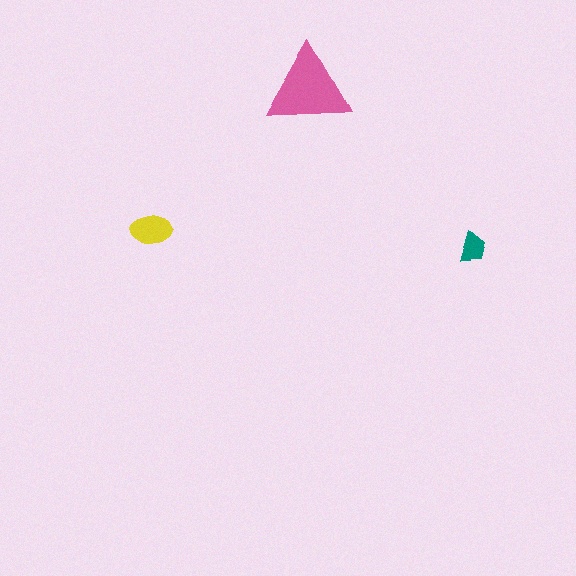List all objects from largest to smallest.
The pink triangle, the yellow ellipse, the teal trapezoid.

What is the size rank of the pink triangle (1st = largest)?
1st.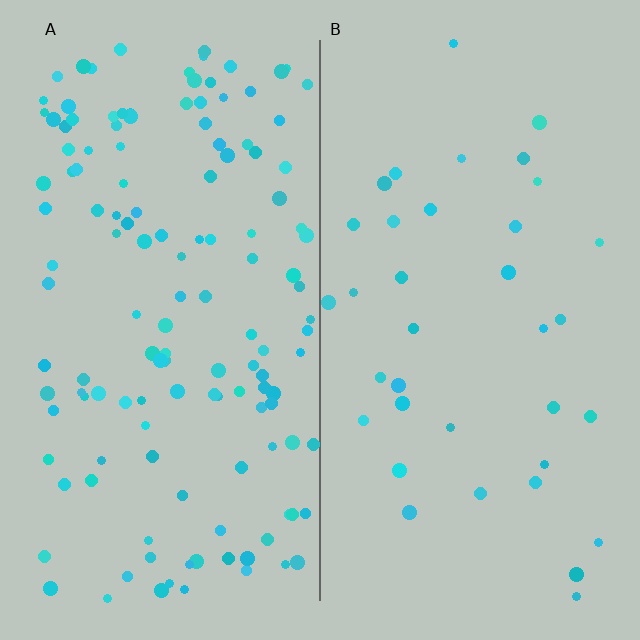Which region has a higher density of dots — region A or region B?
A (the left).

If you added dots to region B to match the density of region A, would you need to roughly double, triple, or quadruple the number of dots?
Approximately quadruple.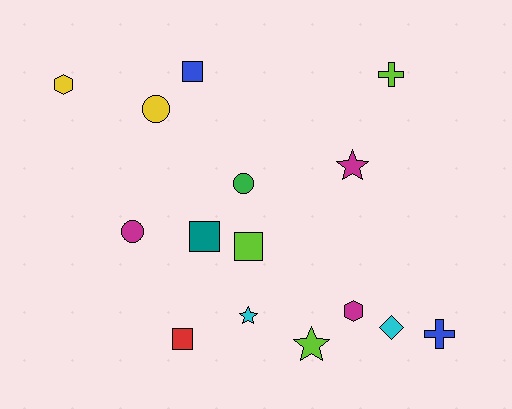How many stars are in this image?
There are 3 stars.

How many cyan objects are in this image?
There are 2 cyan objects.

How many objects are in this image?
There are 15 objects.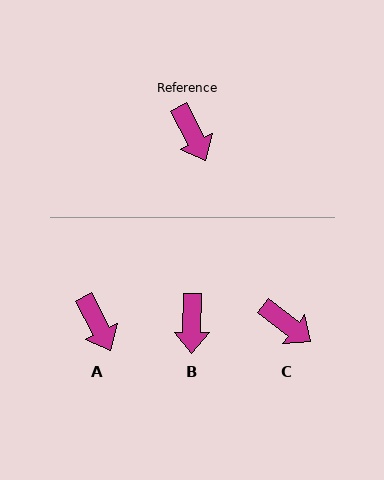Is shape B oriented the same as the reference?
No, it is off by about 28 degrees.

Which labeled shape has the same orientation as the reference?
A.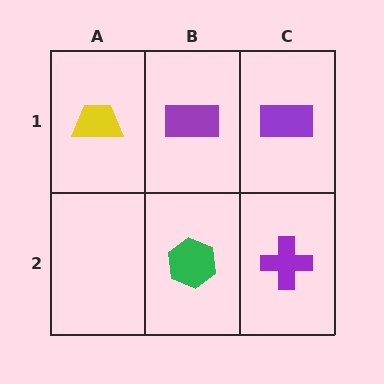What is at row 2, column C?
A purple cross.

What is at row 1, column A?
A yellow trapezoid.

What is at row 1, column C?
A purple rectangle.